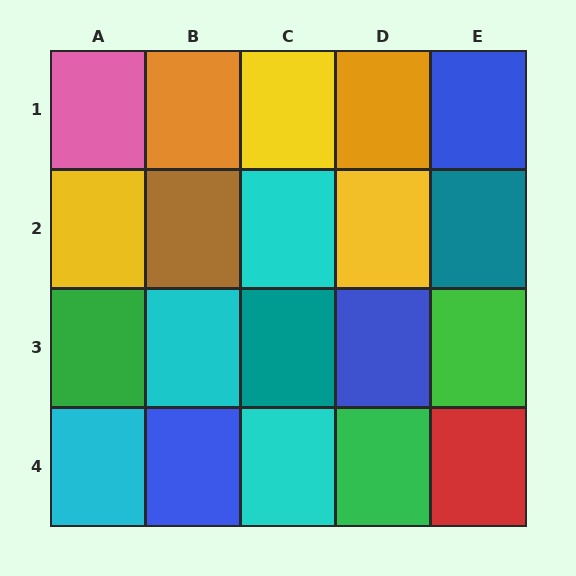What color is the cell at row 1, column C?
Yellow.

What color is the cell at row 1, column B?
Orange.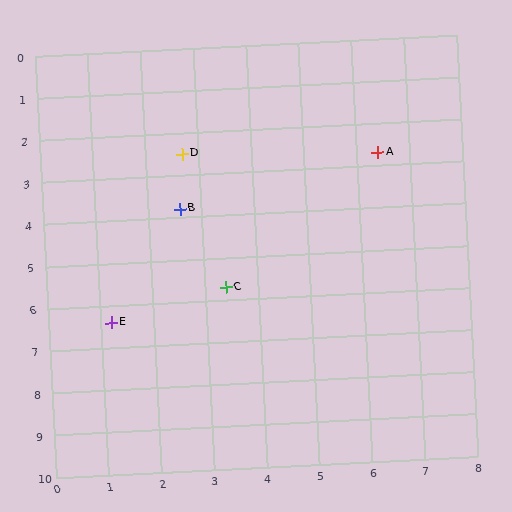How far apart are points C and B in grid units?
Points C and B are about 2.1 grid units apart.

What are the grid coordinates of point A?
Point A is at approximately (6.4, 2.7).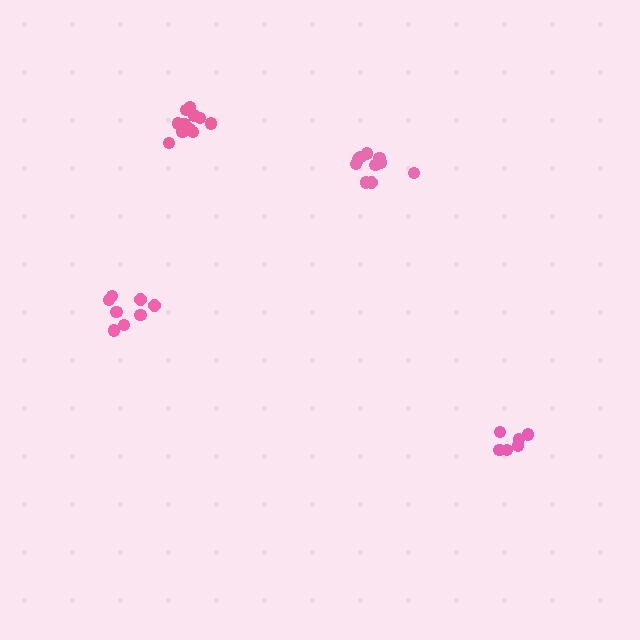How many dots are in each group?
Group 1: 6 dots, Group 2: 10 dots, Group 3: 8 dots, Group 4: 11 dots (35 total).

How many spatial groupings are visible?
There are 4 spatial groupings.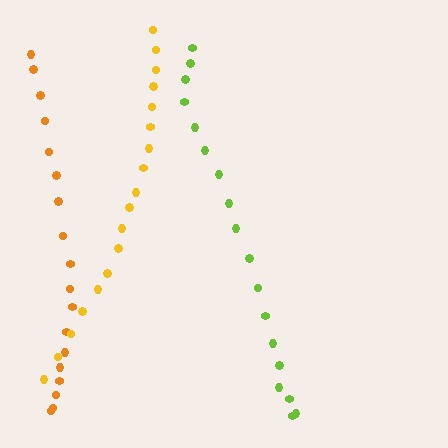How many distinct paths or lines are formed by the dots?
There are 3 distinct paths.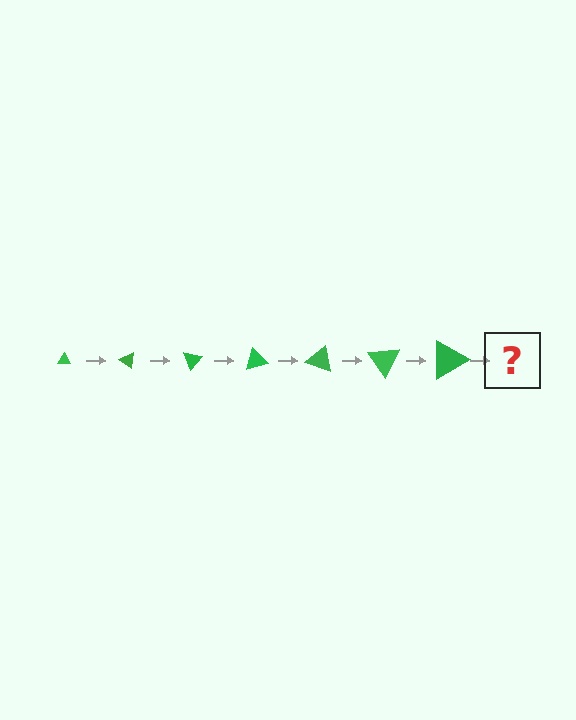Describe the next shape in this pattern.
It should be a triangle, larger than the previous one and rotated 245 degrees from the start.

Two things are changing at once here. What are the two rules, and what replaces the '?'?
The two rules are that the triangle grows larger each step and it rotates 35 degrees each step. The '?' should be a triangle, larger than the previous one and rotated 245 degrees from the start.